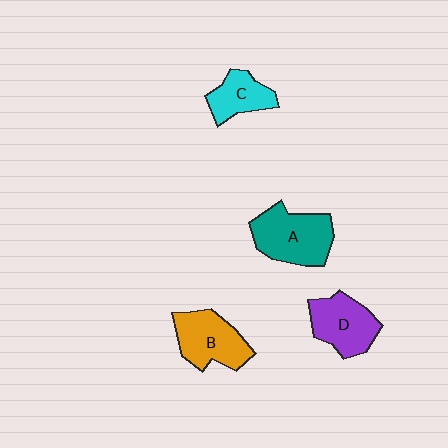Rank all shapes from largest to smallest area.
From largest to smallest: A (teal), B (orange), D (purple), C (cyan).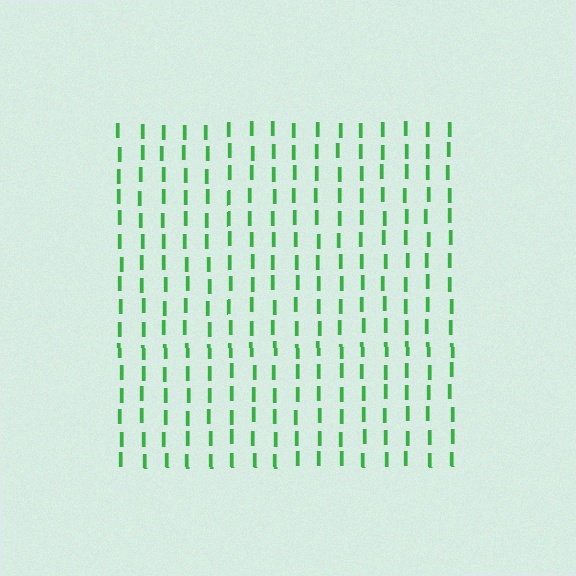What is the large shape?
The large shape is a square.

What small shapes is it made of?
It is made of small letter I's.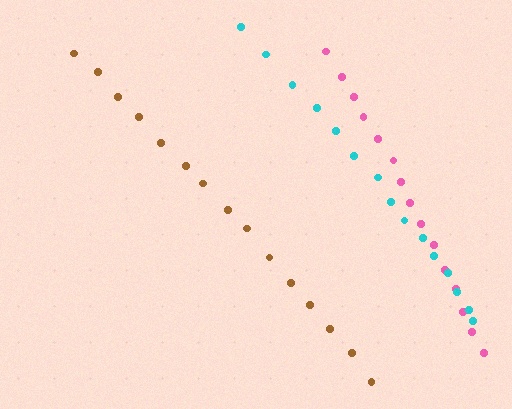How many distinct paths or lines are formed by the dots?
There are 3 distinct paths.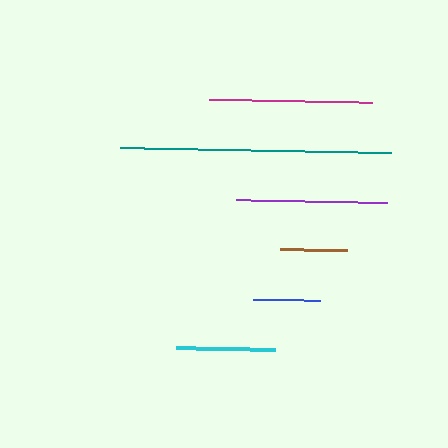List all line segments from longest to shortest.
From longest to shortest: teal, magenta, purple, cyan, blue, brown.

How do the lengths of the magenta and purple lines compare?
The magenta and purple lines are approximately the same length.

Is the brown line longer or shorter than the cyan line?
The cyan line is longer than the brown line.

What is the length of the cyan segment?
The cyan segment is approximately 99 pixels long.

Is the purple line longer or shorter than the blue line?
The purple line is longer than the blue line.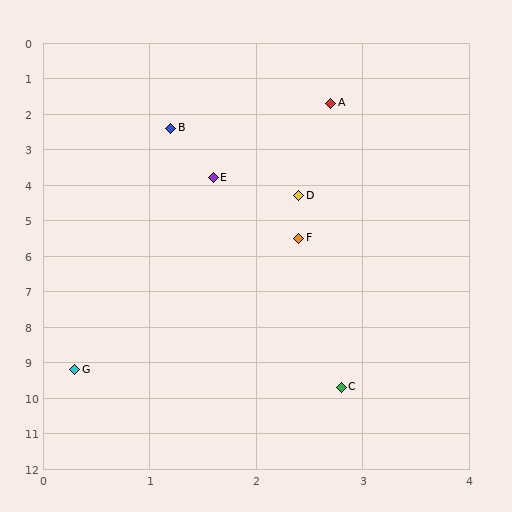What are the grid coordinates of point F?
Point F is at approximately (2.4, 5.5).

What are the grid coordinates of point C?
Point C is at approximately (2.8, 9.7).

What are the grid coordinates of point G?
Point G is at approximately (0.3, 9.2).